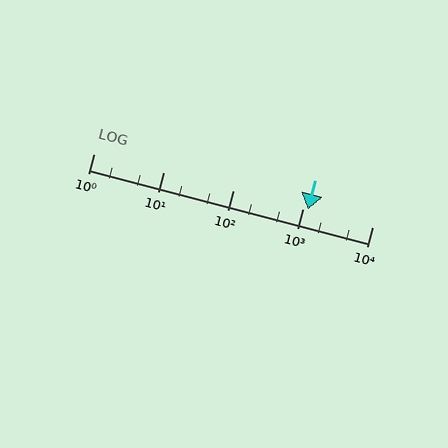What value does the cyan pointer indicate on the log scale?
The pointer indicates approximately 1200.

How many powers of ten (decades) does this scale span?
The scale spans 4 decades, from 1 to 10000.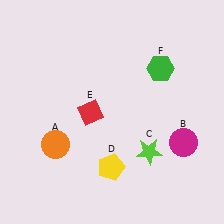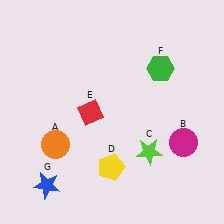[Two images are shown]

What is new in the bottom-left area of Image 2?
A blue star (G) was added in the bottom-left area of Image 2.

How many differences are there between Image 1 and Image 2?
There is 1 difference between the two images.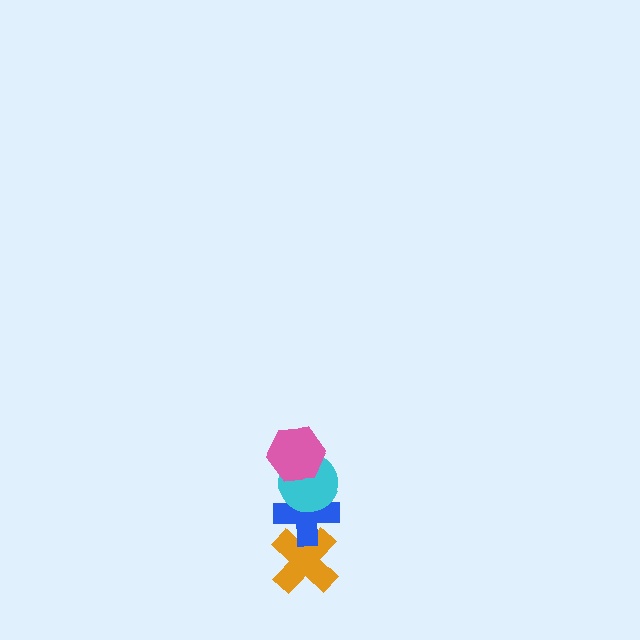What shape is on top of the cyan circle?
The pink hexagon is on top of the cyan circle.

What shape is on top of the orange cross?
The blue cross is on top of the orange cross.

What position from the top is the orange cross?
The orange cross is 4th from the top.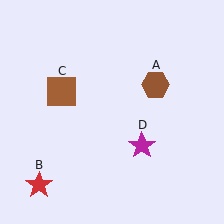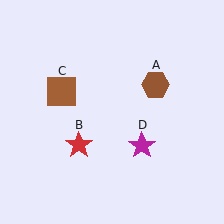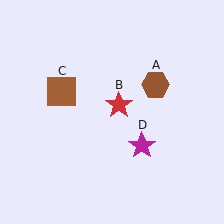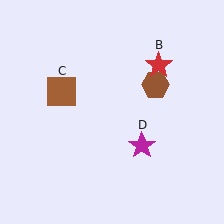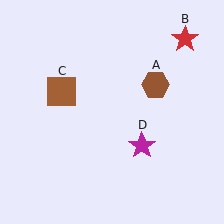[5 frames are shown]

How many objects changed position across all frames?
1 object changed position: red star (object B).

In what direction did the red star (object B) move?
The red star (object B) moved up and to the right.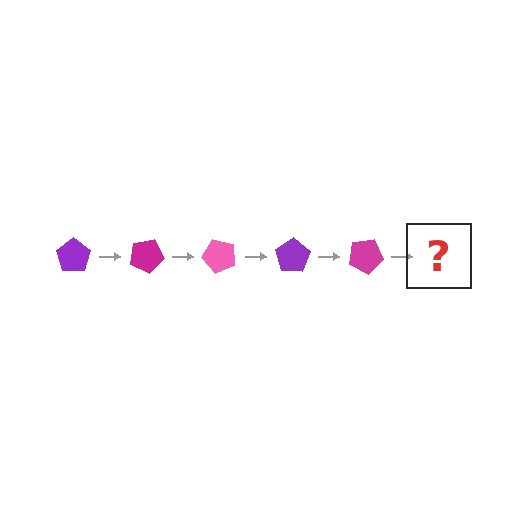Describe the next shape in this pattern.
It should be a pink pentagon, rotated 125 degrees from the start.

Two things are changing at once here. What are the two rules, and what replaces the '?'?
The two rules are that it rotates 25 degrees each step and the color cycles through purple, magenta, and pink. The '?' should be a pink pentagon, rotated 125 degrees from the start.